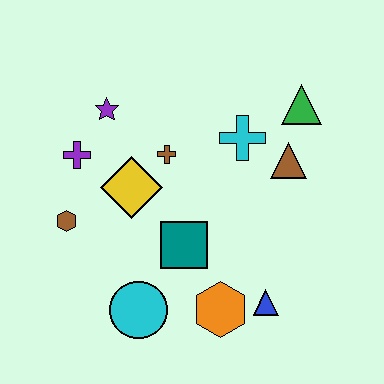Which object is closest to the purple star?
The purple cross is closest to the purple star.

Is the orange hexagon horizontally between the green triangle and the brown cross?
Yes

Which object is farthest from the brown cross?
The blue triangle is farthest from the brown cross.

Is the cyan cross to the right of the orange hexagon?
Yes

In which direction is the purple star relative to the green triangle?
The purple star is to the left of the green triangle.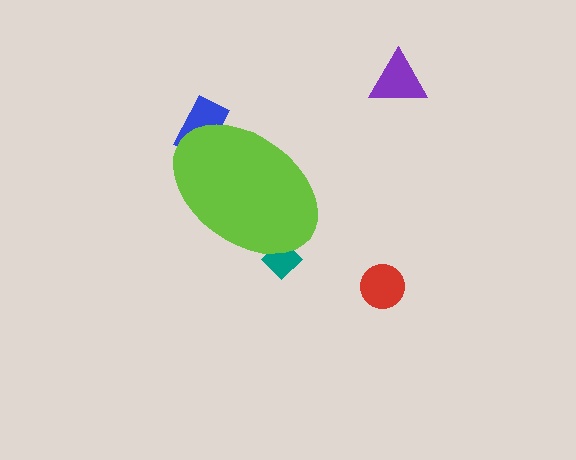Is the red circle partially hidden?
No, the red circle is fully visible.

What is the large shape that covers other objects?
A lime ellipse.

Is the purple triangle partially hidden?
No, the purple triangle is fully visible.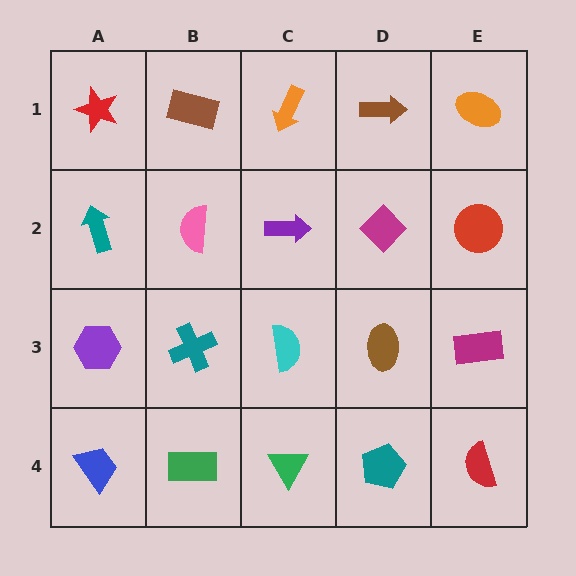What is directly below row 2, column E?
A magenta rectangle.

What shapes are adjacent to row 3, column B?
A pink semicircle (row 2, column B), a green rectangle (row 4, column B), a purple hexagon (row 3, column A), a cyan semicircle (row 3, column C).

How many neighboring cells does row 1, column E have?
2.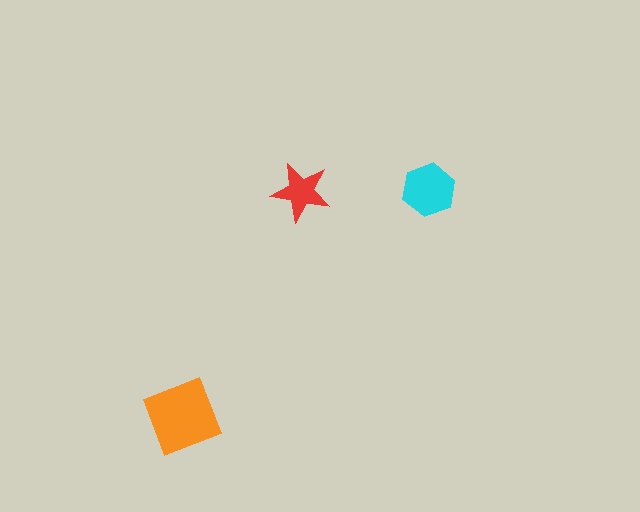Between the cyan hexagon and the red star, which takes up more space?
The cyan hexagon.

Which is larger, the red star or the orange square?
The orange square.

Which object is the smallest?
The red star.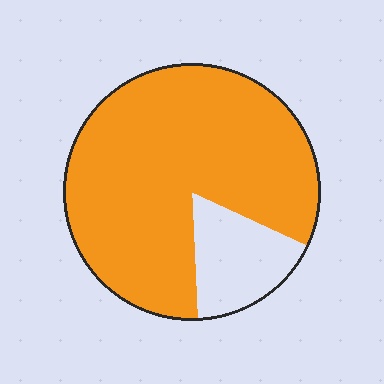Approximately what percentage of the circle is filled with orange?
Approximately 85%.